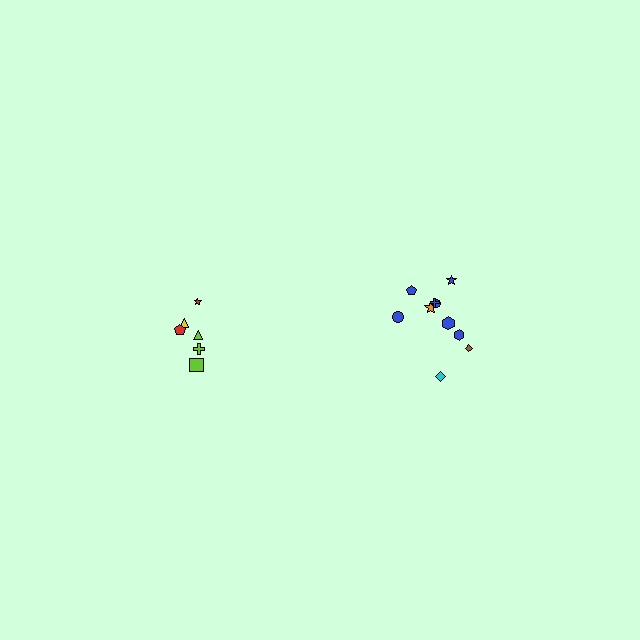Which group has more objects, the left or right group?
The right group.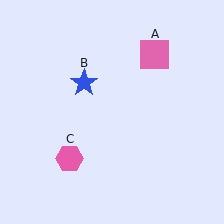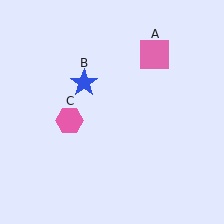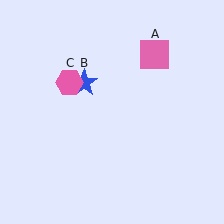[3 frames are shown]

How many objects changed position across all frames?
1 object changed position: pink hexagon (object C).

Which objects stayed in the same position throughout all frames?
Pink square (object A) and blue star (object B) remained stationary.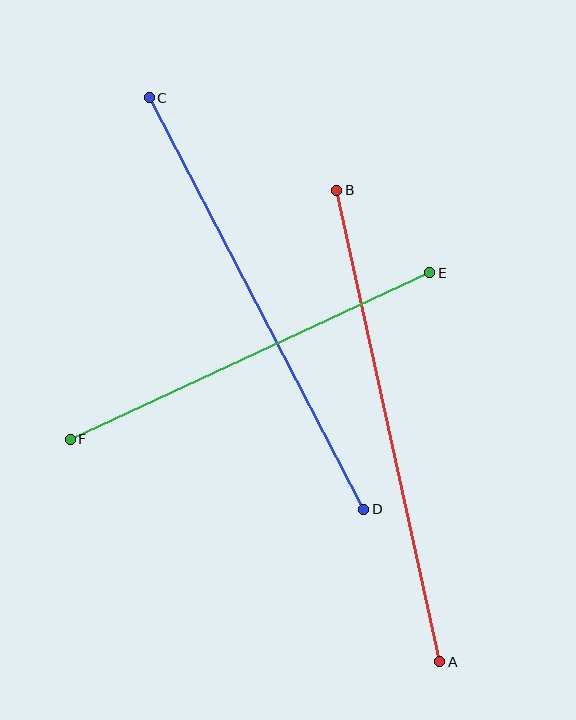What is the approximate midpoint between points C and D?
The midpoint is at approximately (257, 303) pixels.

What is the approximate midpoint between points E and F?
The midpoint is at approximately (250, 356) pixels.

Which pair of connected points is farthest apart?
Points A and B are farthest apart.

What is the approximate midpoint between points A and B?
The midpoint is at approximately (388, 426) pixels.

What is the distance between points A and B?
The distance is approximately 483 pixels.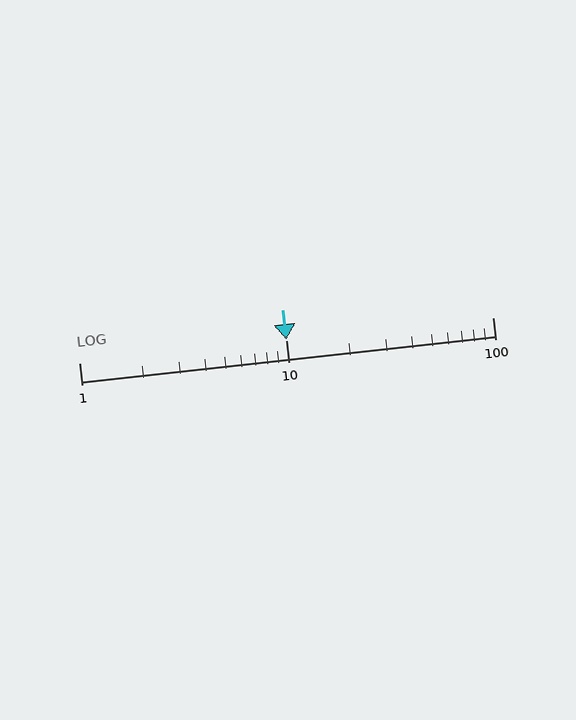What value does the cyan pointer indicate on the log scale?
The pointer indicates approximately 10.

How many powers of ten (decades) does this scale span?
The scale spans 2 decades, from 1 to 100.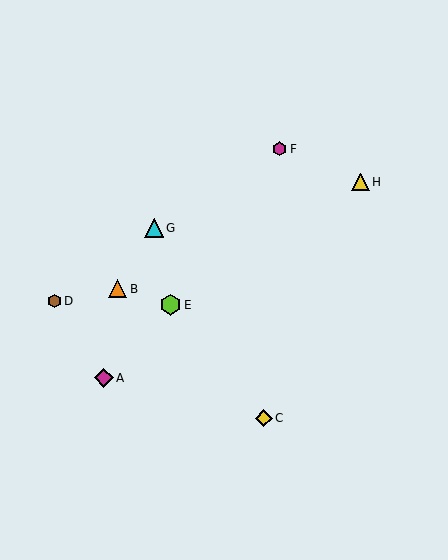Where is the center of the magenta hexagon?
The center of the magenta hexagon is at (280, 149).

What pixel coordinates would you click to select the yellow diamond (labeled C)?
Click at (264, 418) to select the yellow diamond C.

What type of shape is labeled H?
Shape H is a yellow triangle.